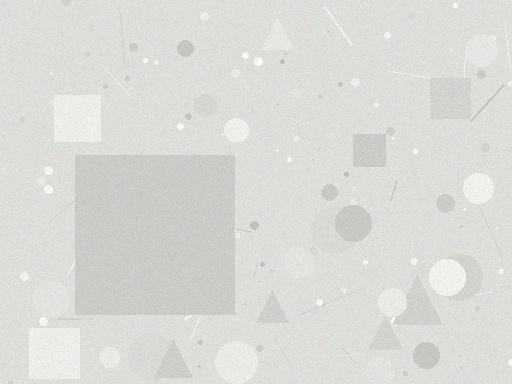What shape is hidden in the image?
A square is hidden in the image.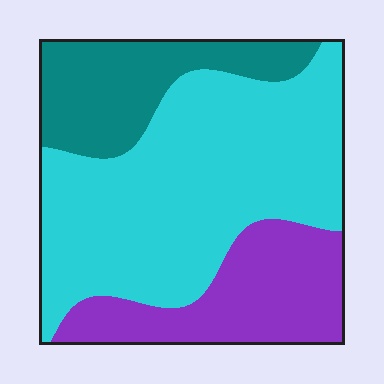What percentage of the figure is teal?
Teal takes up between a sixth and a third of the figure.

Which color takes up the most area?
Cyan, at roughly 55%.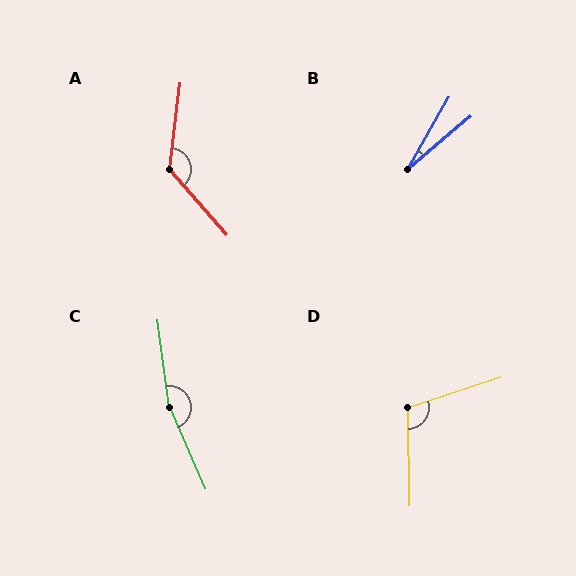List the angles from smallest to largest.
B (20°), D (107°), A (132°), C (164°).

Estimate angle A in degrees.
Approximately 132 degrees.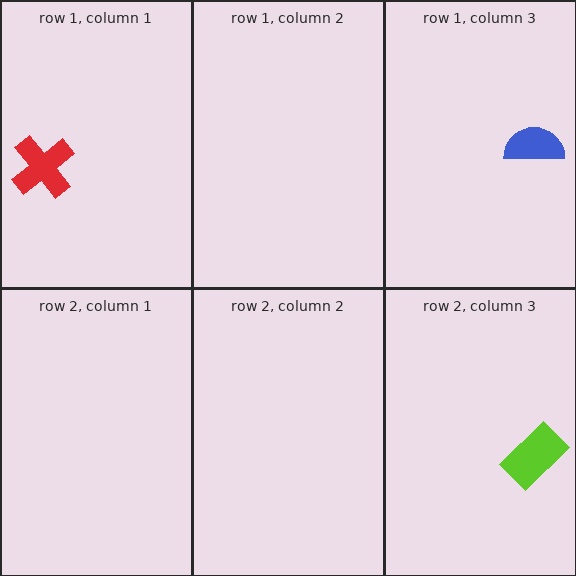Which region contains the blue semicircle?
The row 1, column 3 region.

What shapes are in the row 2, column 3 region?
The lime rectangle.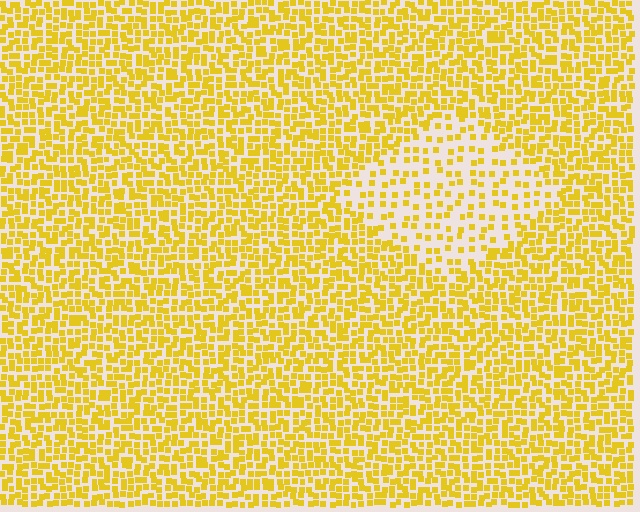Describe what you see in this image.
The image contains small yellow elements arranged at two different densities. A diamond-shaped region is visible where the elements are less densely packed than the surrounding area.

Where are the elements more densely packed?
The elements are more densely packed outside the diamond boundary.